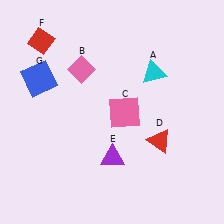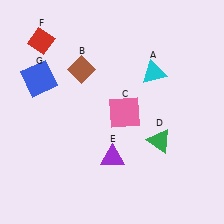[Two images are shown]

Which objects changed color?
B changed from pink to brown. D changed from red to green.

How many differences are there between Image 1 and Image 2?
There are 2 differences between the two images.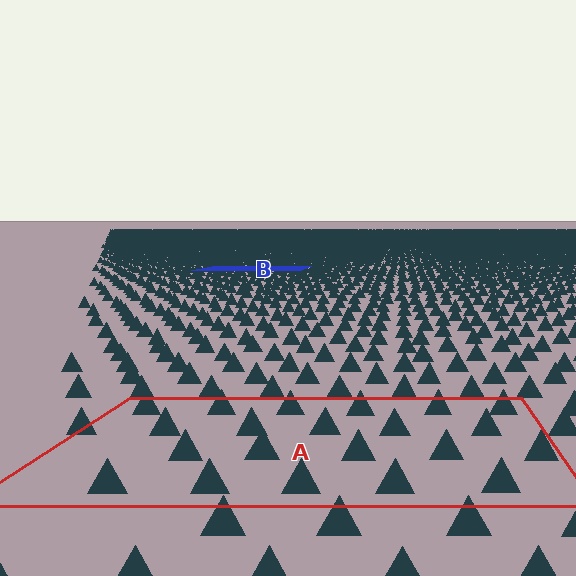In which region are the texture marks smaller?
The texture marks are smaller in region B, because it is farther away.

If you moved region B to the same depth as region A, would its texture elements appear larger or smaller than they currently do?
They would appear larger. At a closer depth, the same texture elements are projected at a bigger on-screen size.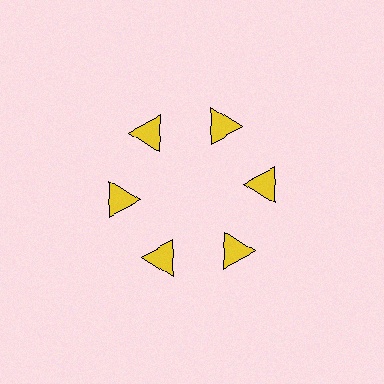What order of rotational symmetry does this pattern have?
This pattern has 6-fold rotational symmetry.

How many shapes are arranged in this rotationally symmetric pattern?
There are 6 shapes, arranged in 6 groups of 1.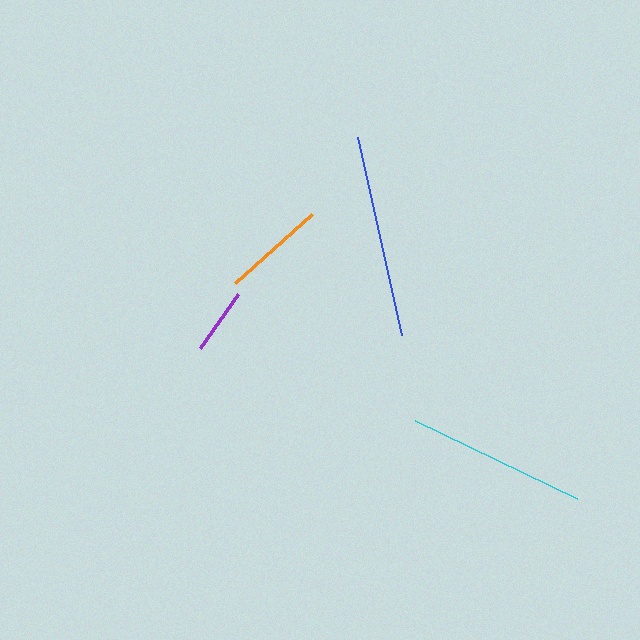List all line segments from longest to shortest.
From longest to shortest: blue, cyan, orange, purple.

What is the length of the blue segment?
The blue segment is approximately 203 pixels long.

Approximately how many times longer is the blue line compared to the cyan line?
The blue line is approximately 1.1 times the length of the cyan line.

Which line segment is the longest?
The blue line is the longest at approximately 203 pixels.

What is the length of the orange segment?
The orange segment is approximately 103 pixels long.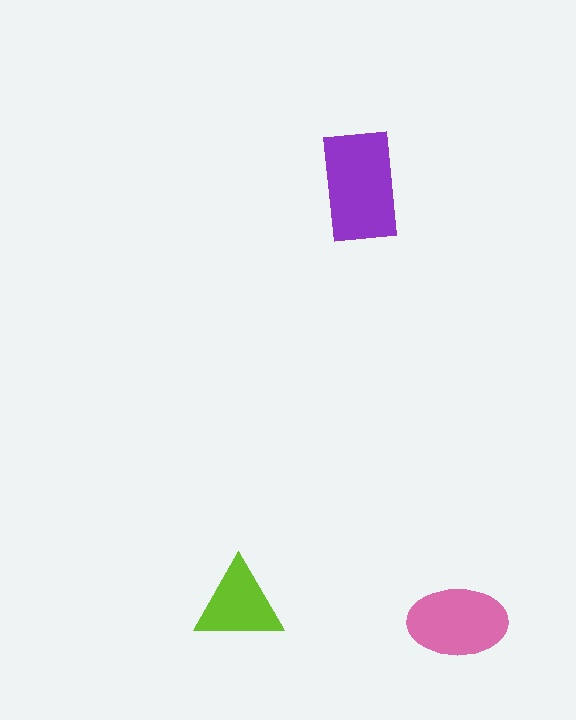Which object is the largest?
The purple rectangle.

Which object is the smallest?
The lime triangle.